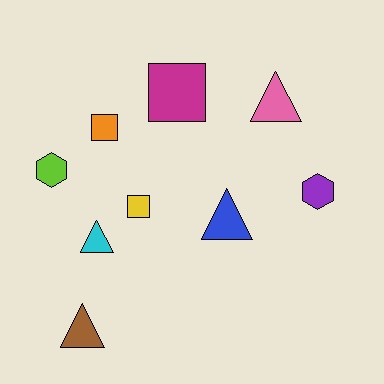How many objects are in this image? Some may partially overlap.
There are 9 objects.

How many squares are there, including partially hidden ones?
There are 3 squares.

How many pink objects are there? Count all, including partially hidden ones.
There is 1 pink object.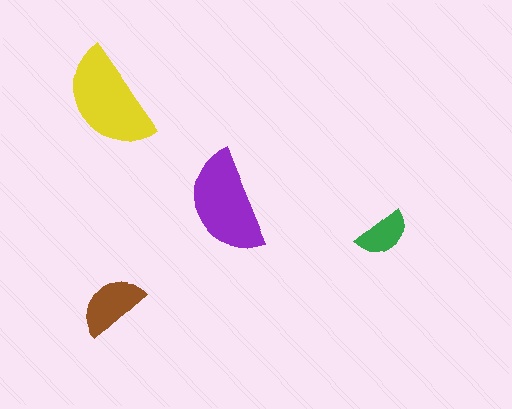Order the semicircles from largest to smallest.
the yellow one, the purple one, the brown one, the green one.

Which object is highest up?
The yellow semicircle is topmost.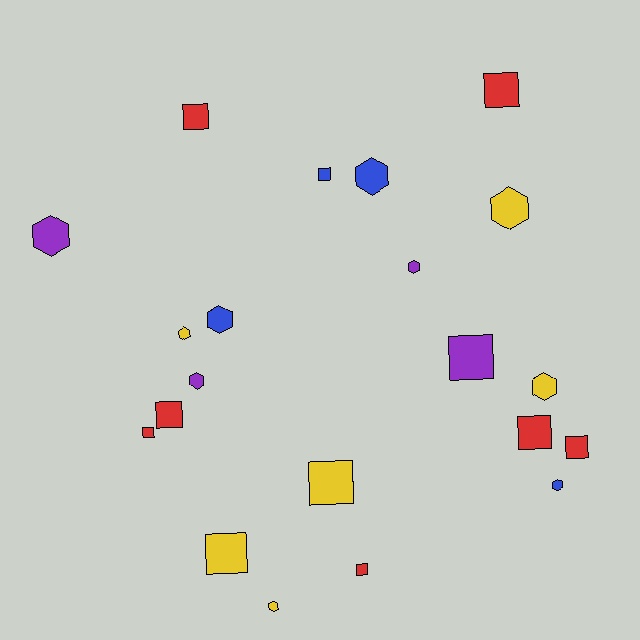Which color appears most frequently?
Red, with 7 objects.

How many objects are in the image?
There are 21 objects.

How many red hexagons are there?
There are no red hexagons.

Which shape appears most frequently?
Square, with 11 objects.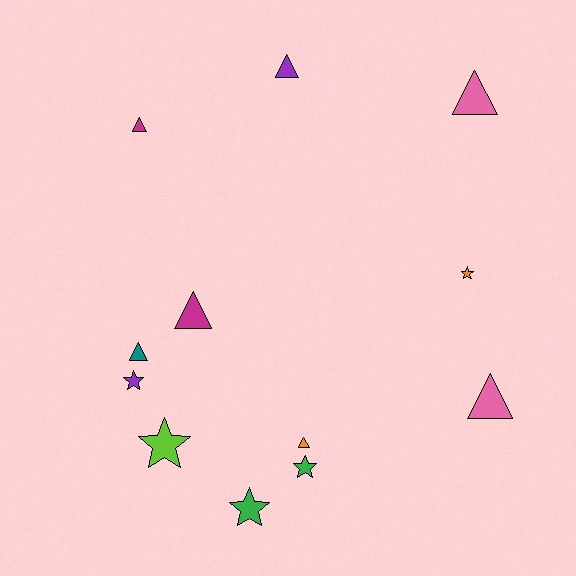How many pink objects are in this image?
There are 2 pink objects.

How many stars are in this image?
There are 5 stars.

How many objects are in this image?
There are 12 objects.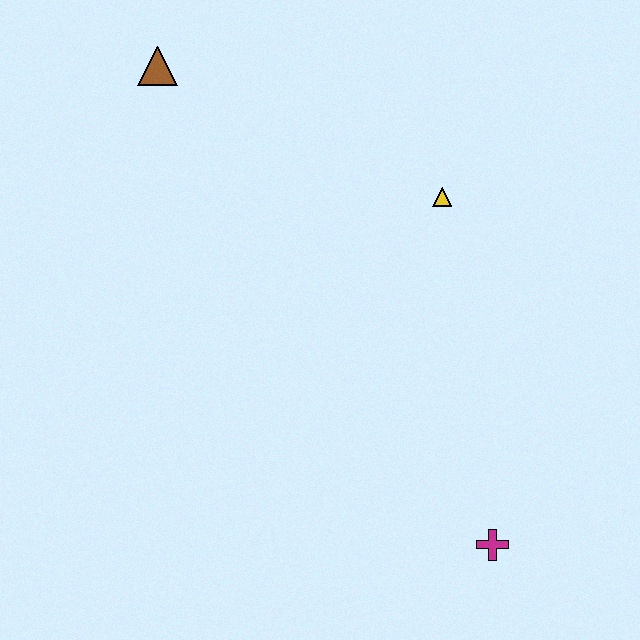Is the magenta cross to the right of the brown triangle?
Yes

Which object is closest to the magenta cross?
The yellow triangle is closest to the magenta cross.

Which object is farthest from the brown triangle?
The magenta cross is farthest from the brown triangle.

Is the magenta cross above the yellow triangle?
No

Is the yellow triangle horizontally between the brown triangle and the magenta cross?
Yes